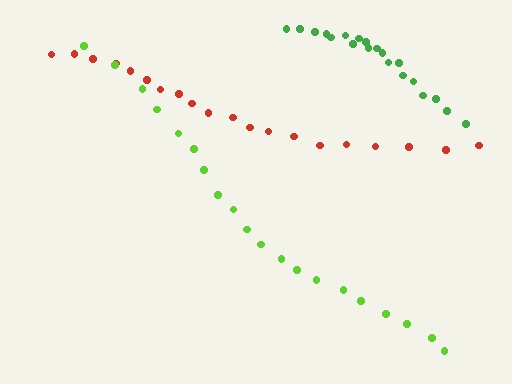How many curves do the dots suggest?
There are 3 distinct paths.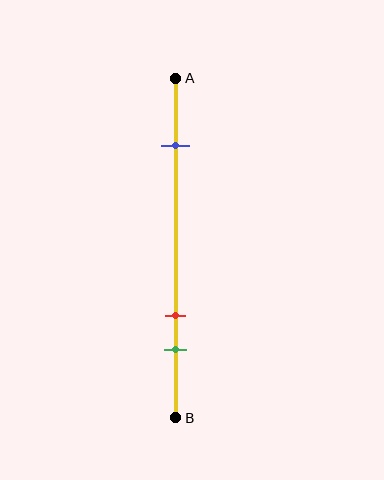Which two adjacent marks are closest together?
The red and green marks are the closest adjacent pair.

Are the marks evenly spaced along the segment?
No, the marks are not evenly spaced.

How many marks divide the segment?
There are 3 marks dividing the segment.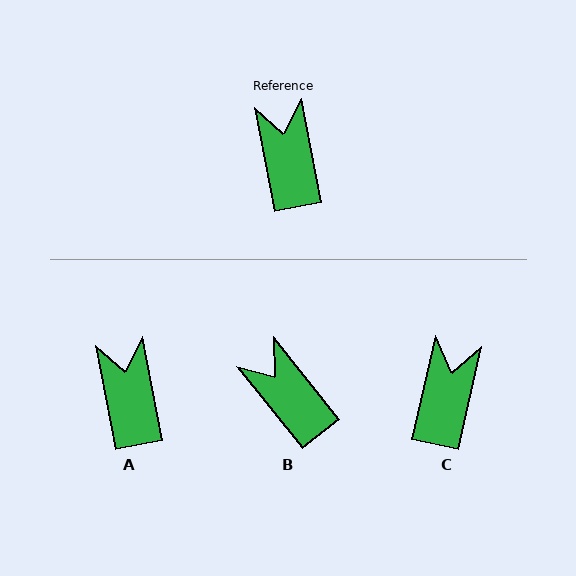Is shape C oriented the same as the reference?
No, it is off by about 24 degrees.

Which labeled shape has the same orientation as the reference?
A.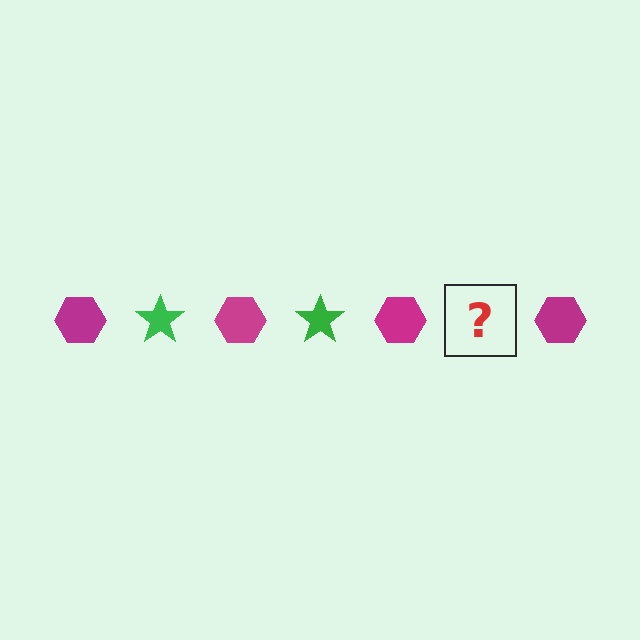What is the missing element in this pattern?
The missing element is a green star.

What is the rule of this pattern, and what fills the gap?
The rule is that the pattern alternates between magenta hexagon and green star. The gap should be filled with a green star.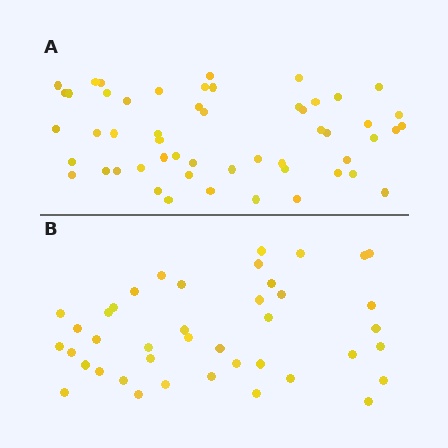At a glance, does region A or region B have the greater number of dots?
Region A (the top region) has more dots.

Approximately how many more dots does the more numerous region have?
Region A has roughly 12 or so more dots than region B.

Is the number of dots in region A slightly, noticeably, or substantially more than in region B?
Region A has noticeably more, but not dramatically so. The ratio is roughly 1.3 to 1.